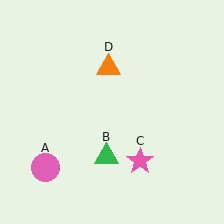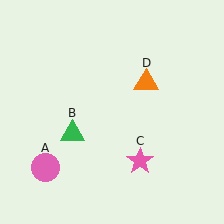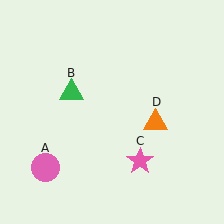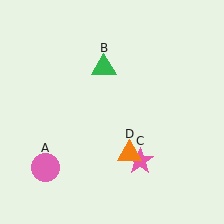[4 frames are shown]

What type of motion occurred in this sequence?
The green triangle (object B), orange triangle (object D) rotated clockwise around the center of the scene.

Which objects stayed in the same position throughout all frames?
Pink circle (object A) and pink star (object C) remained stationary.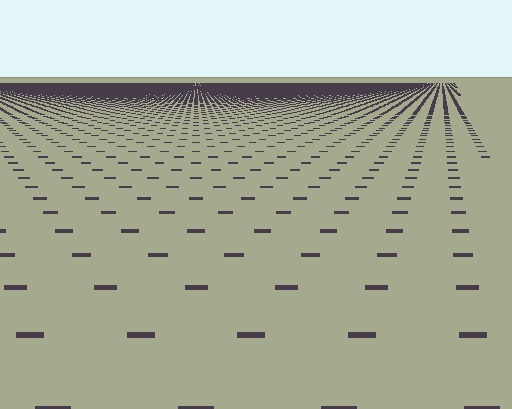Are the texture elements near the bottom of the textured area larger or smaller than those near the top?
Larger. Near the bottom, elements are closer to the viewer and appear at a bigger on-screen size.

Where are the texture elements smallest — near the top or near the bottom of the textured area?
Near the top.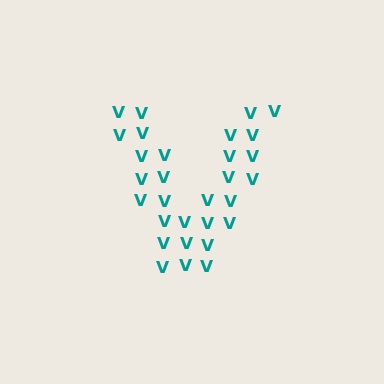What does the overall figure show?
The overall figure shows the letter V.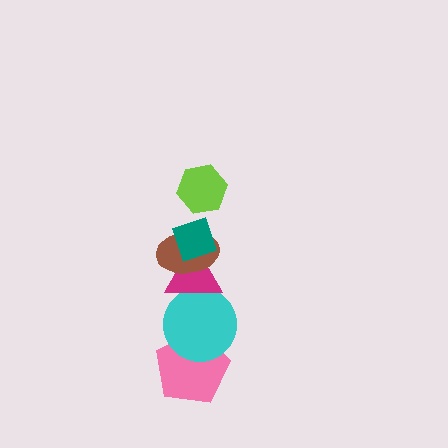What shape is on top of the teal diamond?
The lime hexagon is on top of the teal diamond.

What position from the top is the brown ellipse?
The brown ellipse is 3rd from the top.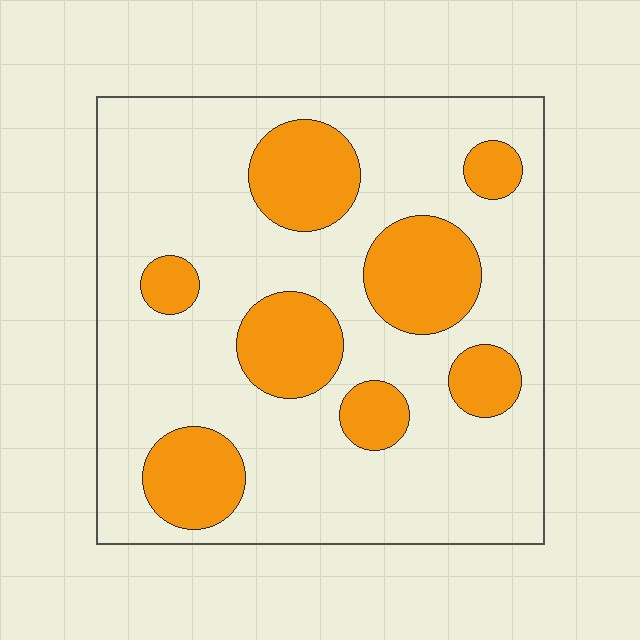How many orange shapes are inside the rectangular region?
8.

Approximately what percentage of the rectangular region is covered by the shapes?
Approximately 25%.